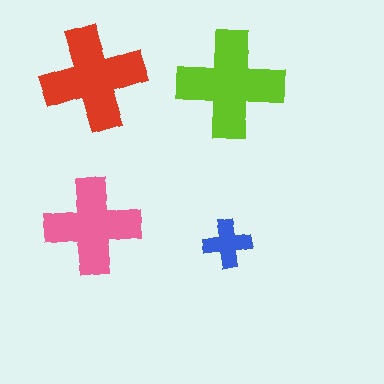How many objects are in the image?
There are 4 objects in the image.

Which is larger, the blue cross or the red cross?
The red one.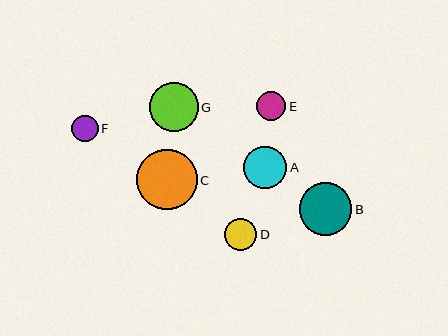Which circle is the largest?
Circle C is the largest with a size of approximately 60 pixels.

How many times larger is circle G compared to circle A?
Circle G is approximately 1.1 times the size of circle A.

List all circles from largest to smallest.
From largest to smallest: C, B, G, A, D, E, F.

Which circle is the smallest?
Circle F is the smallest with a size of approximately 26 pixels.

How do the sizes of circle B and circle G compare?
Circle B and circle G are approximately the same size.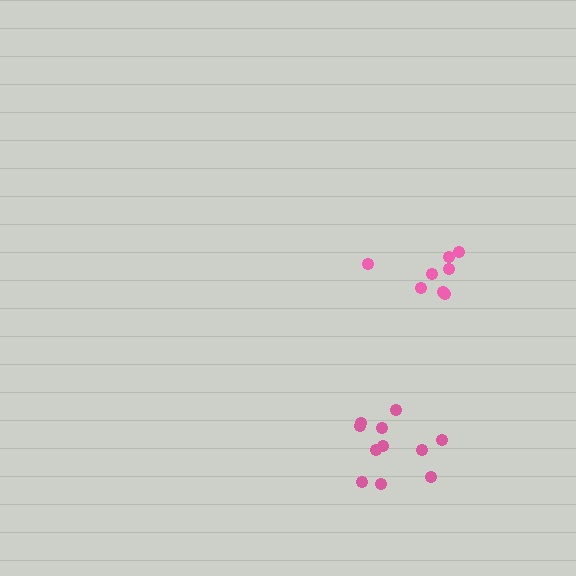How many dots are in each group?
Group 1: 8 dots, Group 2: 11 dots (19 total).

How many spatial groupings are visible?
There are 2 spatial groupings.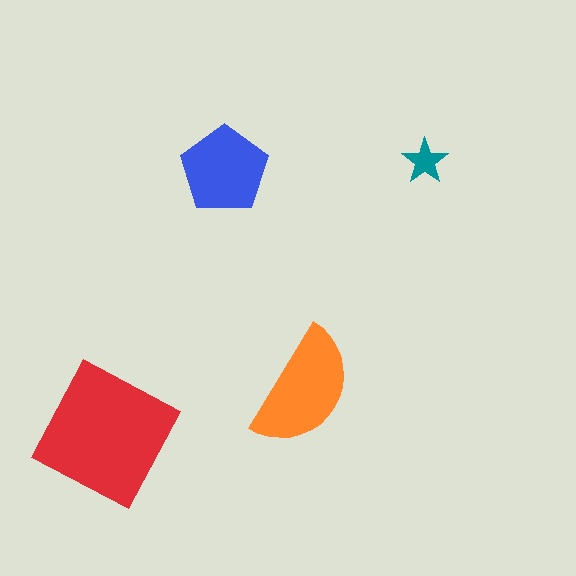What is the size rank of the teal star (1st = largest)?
4th.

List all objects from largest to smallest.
The red square, the orange semicircle, the blue pentagon, the teal star.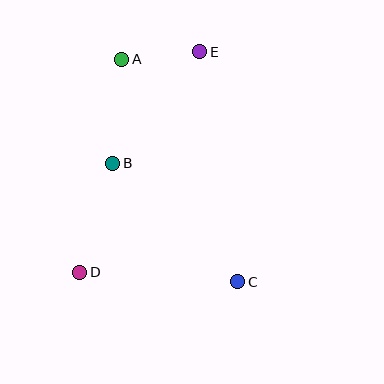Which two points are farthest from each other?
Points A and C are farthest from each other.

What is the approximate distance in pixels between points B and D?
The distance between B and D is approximately 114 pixels.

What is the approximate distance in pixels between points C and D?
The distance between C and D is approximately 159 pixels.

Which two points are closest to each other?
Points A and E are closest to each other.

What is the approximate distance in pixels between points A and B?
The distance between A and B is approximately 105 pixels.